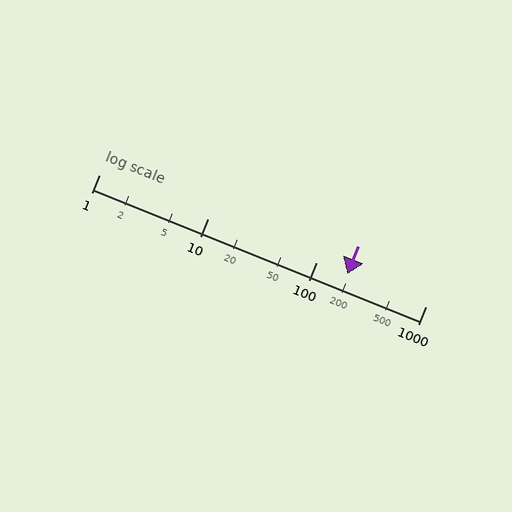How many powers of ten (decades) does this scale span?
The scale spans 3 decades, from 1 to 1000.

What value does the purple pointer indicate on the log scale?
The pointer indicates approximately 190.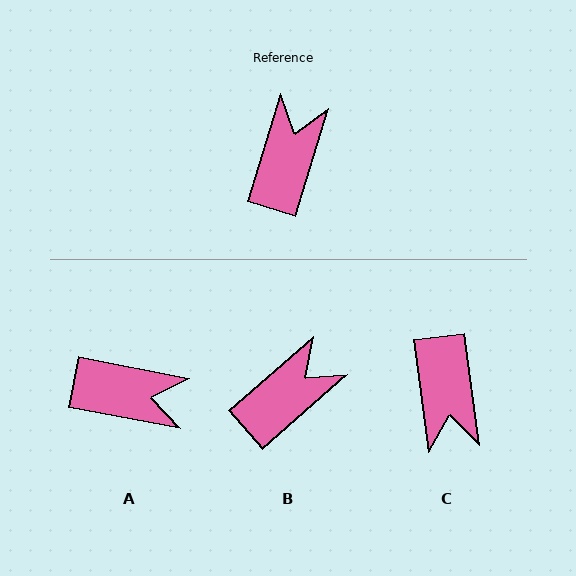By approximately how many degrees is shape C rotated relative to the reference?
Approximately 155 degrees clockwise.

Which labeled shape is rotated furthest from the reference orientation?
C, about 155 degrees away.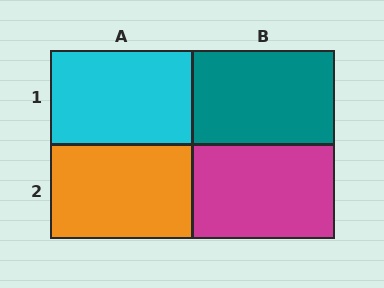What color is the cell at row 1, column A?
Cyan.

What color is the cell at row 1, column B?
Teal.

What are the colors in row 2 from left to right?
Orange, magenta.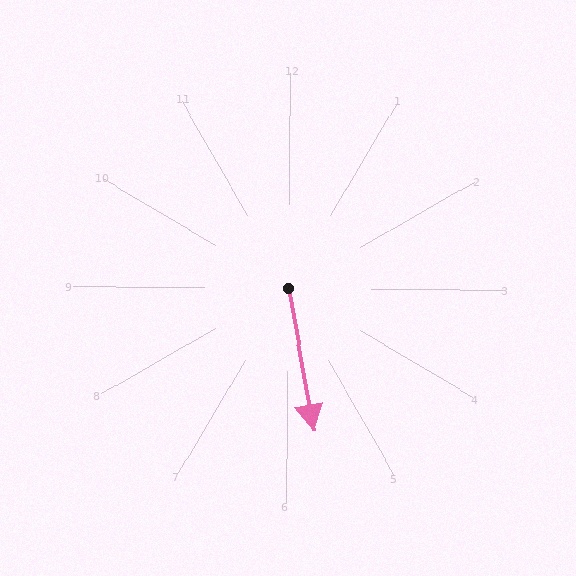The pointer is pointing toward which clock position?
Roughly 6 o'clock.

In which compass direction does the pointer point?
South.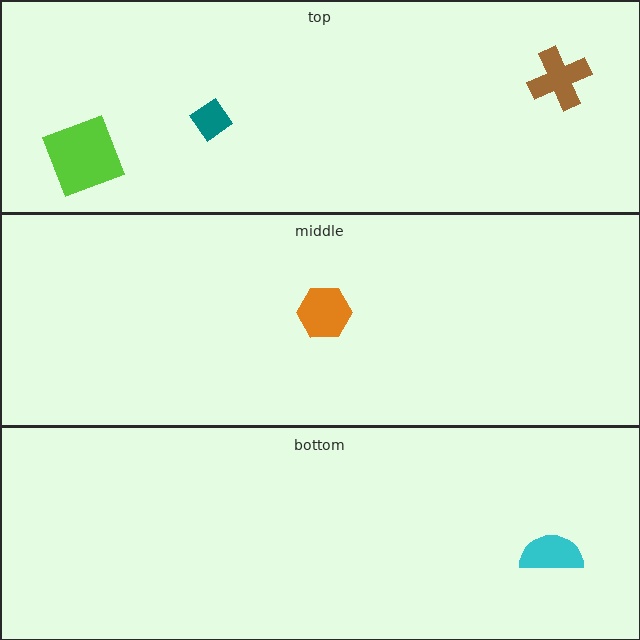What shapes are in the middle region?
The orange hexagon.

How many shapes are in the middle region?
1.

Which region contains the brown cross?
The top region.